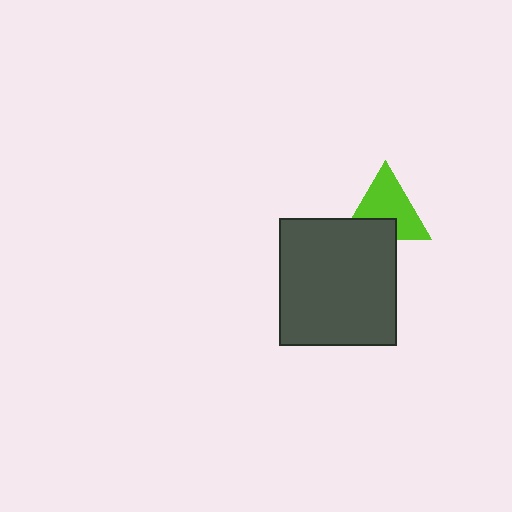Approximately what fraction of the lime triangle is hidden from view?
Roughly 31% of the lime triangle is hidden behind the dark gray rectangle.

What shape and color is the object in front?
The object in front is a dark gray rectangle.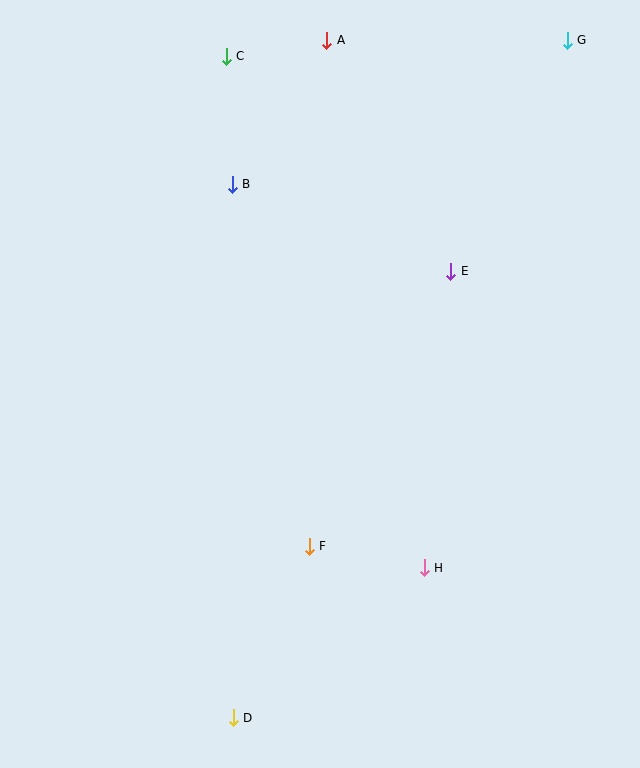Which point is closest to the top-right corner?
Point G is closest to the top-right corner.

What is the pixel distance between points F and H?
The distance between F and H is 117 pixels.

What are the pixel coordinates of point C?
Point C is at (226, 56).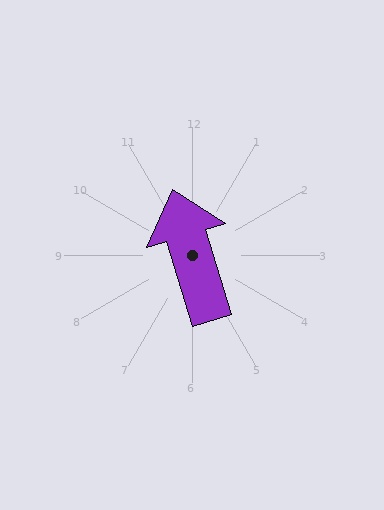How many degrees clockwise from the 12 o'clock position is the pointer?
Approximately 343 degrees.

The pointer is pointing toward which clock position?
Roughly 11 o'clock.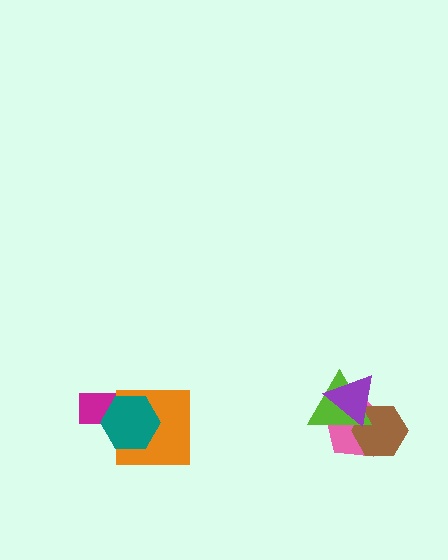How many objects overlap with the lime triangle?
3 objects overlap with the lime triangle.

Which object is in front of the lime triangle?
The purple triangle is in front of the lime triangle.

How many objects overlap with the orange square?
2 objects overlap with the orange square.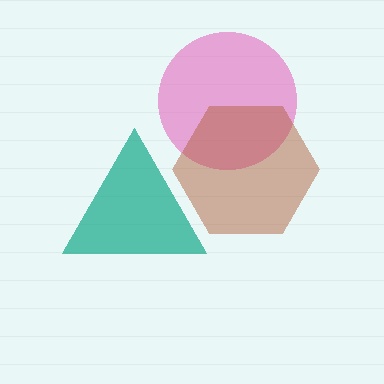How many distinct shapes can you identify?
There are 3 distinct shapes: a teal triangle, a pink circle, a brown hexagon.